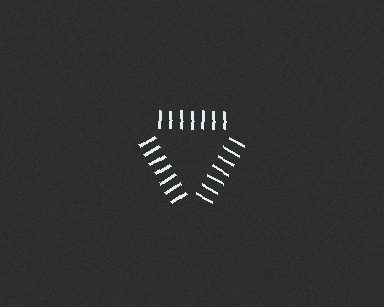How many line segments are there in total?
21 — 7 along each of the 3 edges.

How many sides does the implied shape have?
3 sides — the line-ends trace a triangle.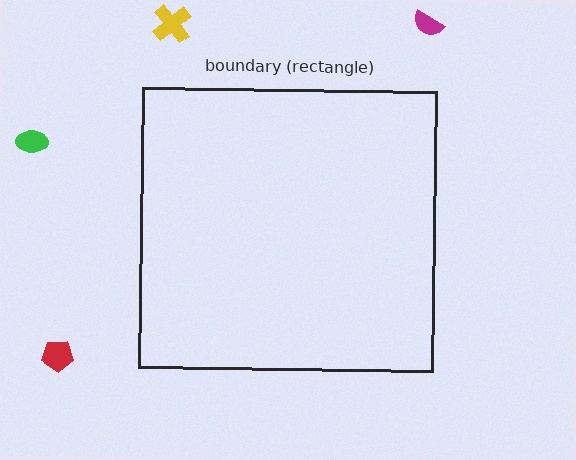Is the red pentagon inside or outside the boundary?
Outside.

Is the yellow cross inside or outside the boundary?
Outside.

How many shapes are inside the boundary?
0 inside, 4 outside.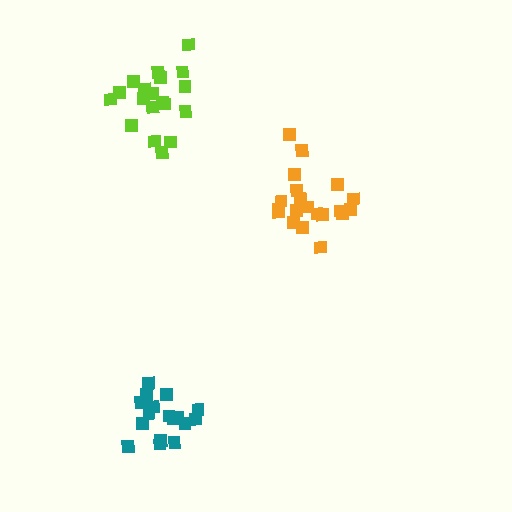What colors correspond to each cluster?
The clusters are colored: orange, lime, teal.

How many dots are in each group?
Group 1: 20 dots, Group 2: 19 dots, Group 3: 17 dots (56 total).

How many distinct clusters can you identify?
There are 3 distinct clusters.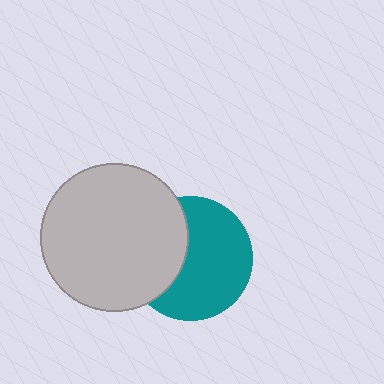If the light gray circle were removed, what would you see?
You would see the complete teal circle.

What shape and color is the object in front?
The object in front is a light gray circle.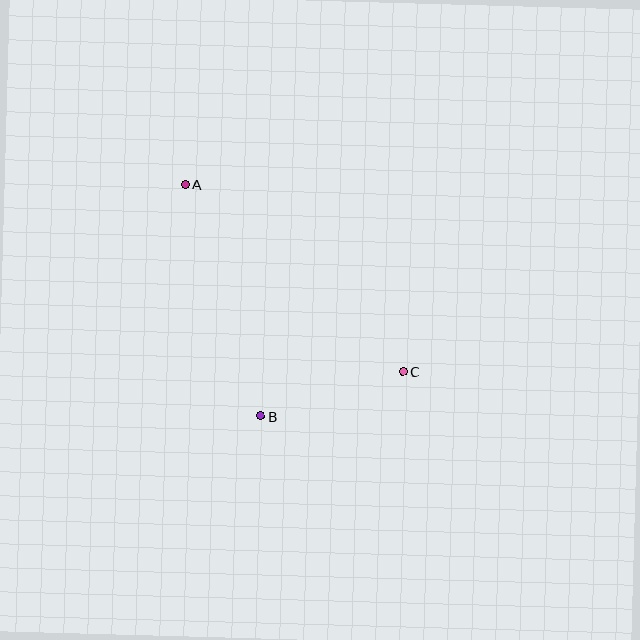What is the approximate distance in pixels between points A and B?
The distance between A and B is approximately 244 pixels.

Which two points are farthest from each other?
Points A and C are farthest from each other.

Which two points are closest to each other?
Points B and C are closest to each other.